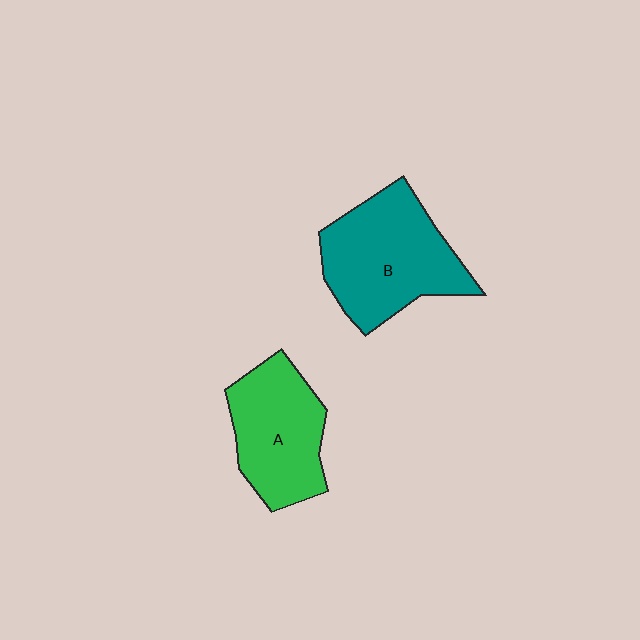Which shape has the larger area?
Shape B (teal).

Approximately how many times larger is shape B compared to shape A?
Approximately 1.2 times.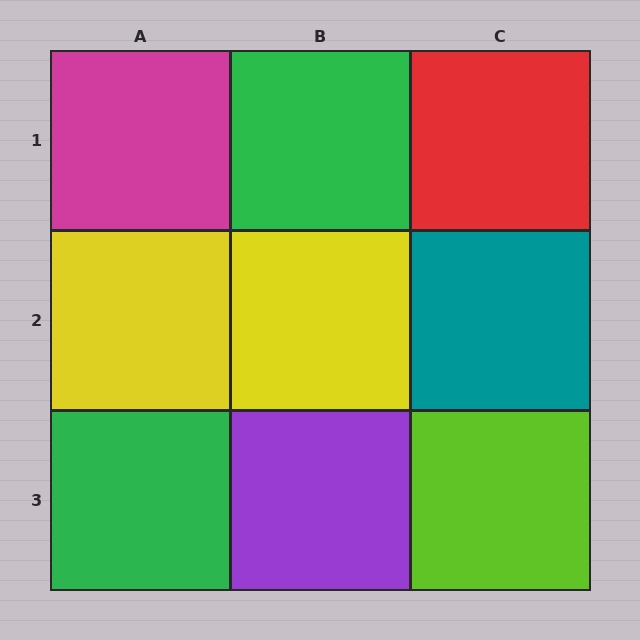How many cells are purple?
1 cell is purple.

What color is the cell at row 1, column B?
Green.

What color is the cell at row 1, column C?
Red.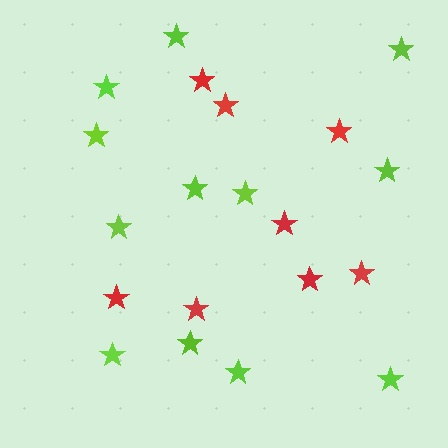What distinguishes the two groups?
There are 2 groups: one group of red stars (8) and one group of lime stars (12).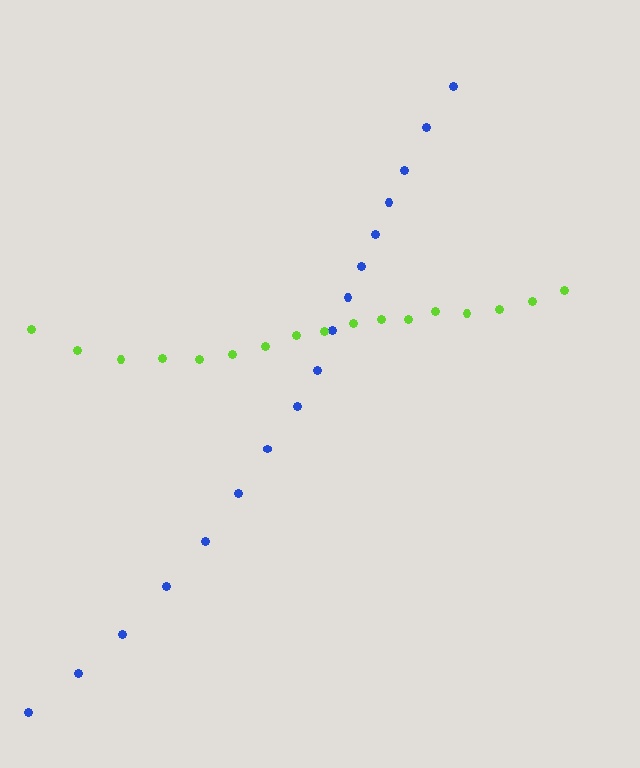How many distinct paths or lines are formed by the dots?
There are 2 distinct paths.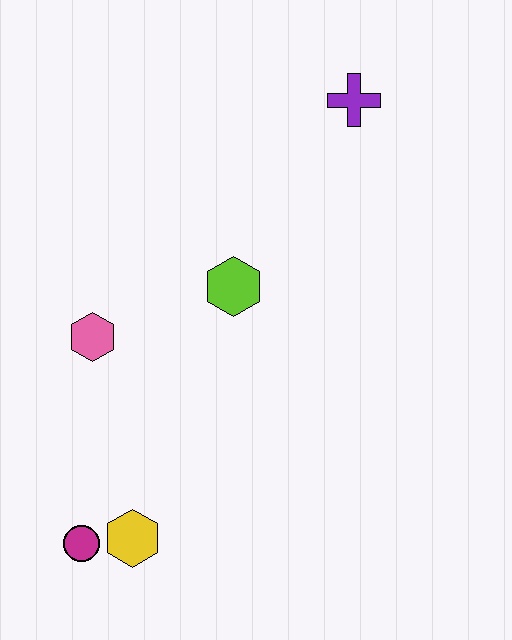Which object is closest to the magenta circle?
The yellow hexagon is closest to the magenta circle.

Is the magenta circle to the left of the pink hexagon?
Yes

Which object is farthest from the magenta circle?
The purple cross is farthest from the magenta circle.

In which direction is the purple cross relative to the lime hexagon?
The purple cross is above the lime hexagon.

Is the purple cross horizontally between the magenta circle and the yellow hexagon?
No